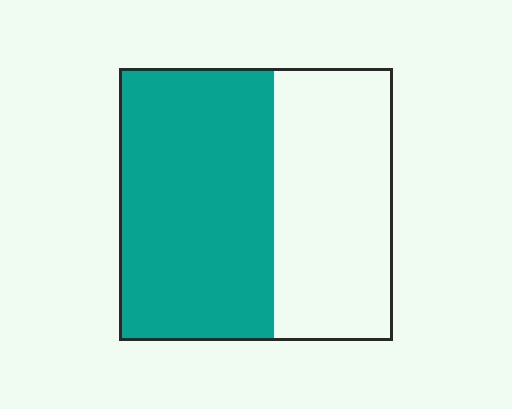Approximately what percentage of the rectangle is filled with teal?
Approximately 55%.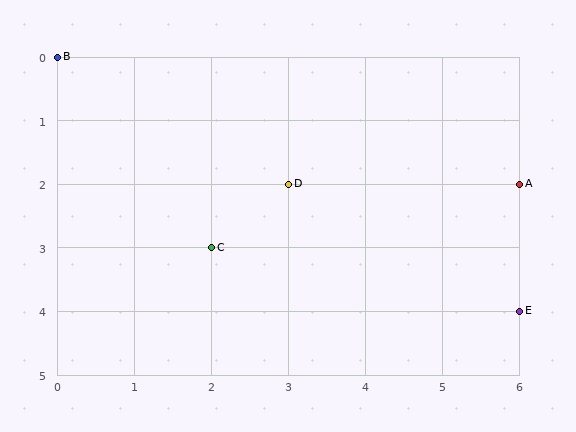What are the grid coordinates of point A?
Point A is at grid coordinates (6, 2).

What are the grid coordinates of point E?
Point E is at grid coordinates (6, 4).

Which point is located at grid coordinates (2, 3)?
Point C is at (2, 3).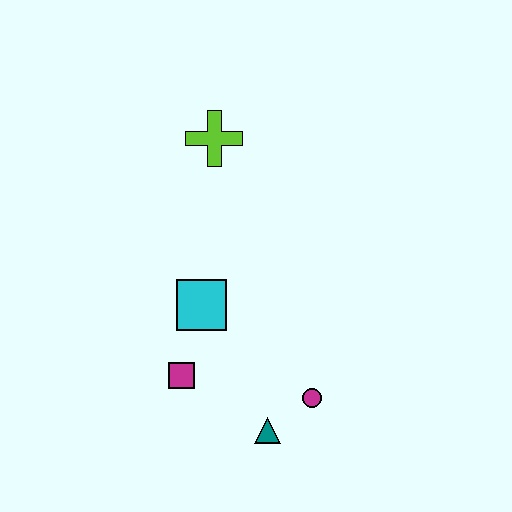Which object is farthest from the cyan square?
The lime cross is farthest from the cyan square.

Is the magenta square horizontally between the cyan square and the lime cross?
No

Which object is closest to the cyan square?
The magenta square is closest to the cyan square.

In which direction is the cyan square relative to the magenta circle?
The cyan square is to the left of the magenta circle.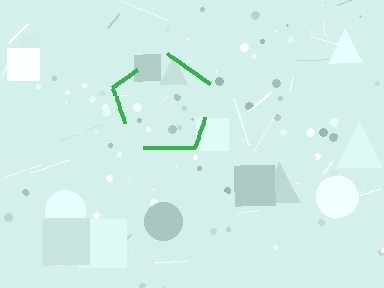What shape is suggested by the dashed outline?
The dashed outline suggests a pentagon.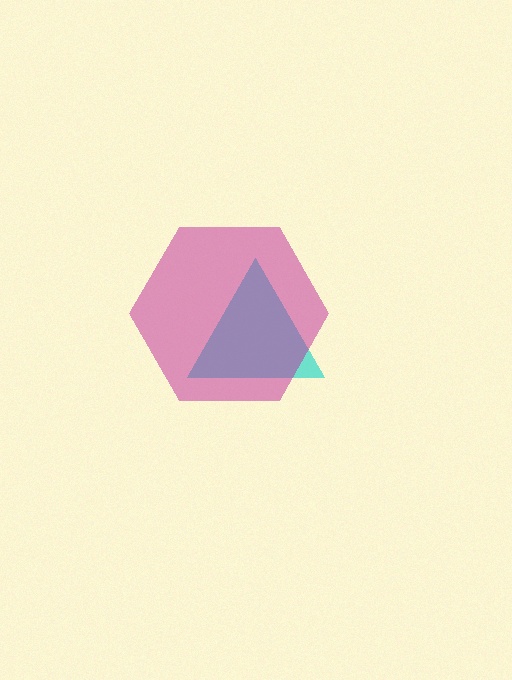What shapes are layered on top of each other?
The layered shapes are: a cyan triangle, a magenta hexagon.